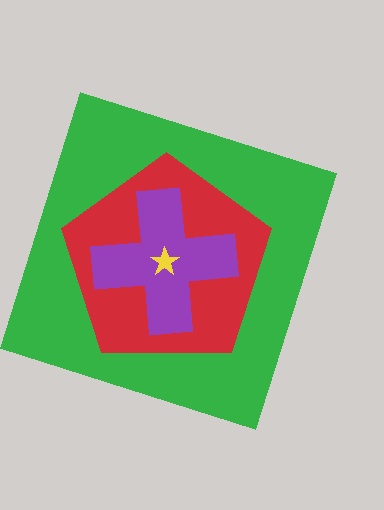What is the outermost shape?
The green square.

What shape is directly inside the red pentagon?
The purple cross.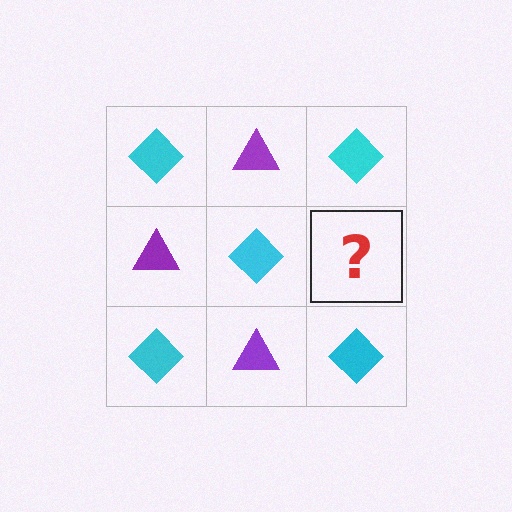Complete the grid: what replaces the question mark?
The question mark should be replaced with a purple triangle.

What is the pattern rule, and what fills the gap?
The rule is that it alternates cyan diamond and purple triangle in a checkerboard pattern. The gap should be filled with a purple triangle.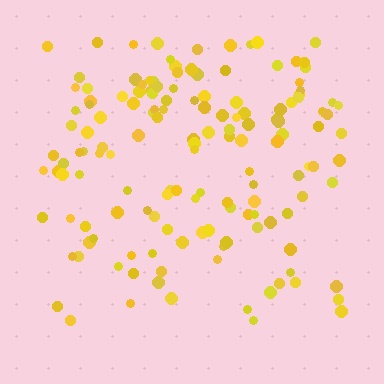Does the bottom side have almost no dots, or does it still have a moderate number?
Still a moderate number, just noticeably fewer than the top.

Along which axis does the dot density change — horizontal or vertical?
Vertical.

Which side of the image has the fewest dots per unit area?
The bottom.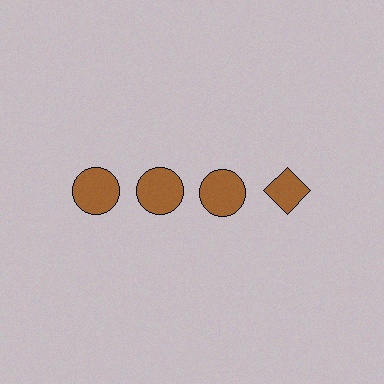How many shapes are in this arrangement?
There are 4 shapes arranged in a grid pattern.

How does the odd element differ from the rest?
It has a different shape: diamond instead of circle.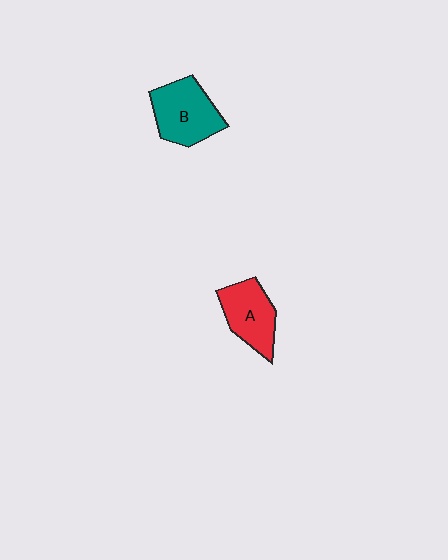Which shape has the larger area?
Shape B (teal).